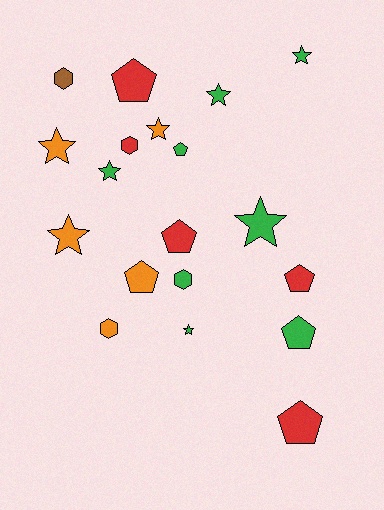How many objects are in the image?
There are 19 objects.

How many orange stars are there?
There are 3 orange stars.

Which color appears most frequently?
Green, with 8 objects.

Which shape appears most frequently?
Star, with 8 objects.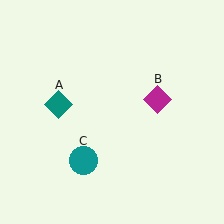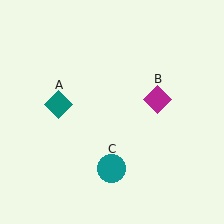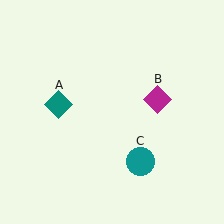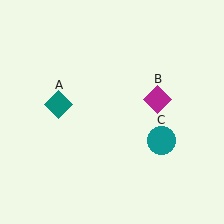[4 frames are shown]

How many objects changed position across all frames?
1 object changed position: teal circle (object C).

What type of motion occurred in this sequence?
The teal circle (object C) rotated counterclockwise around the center of the scene.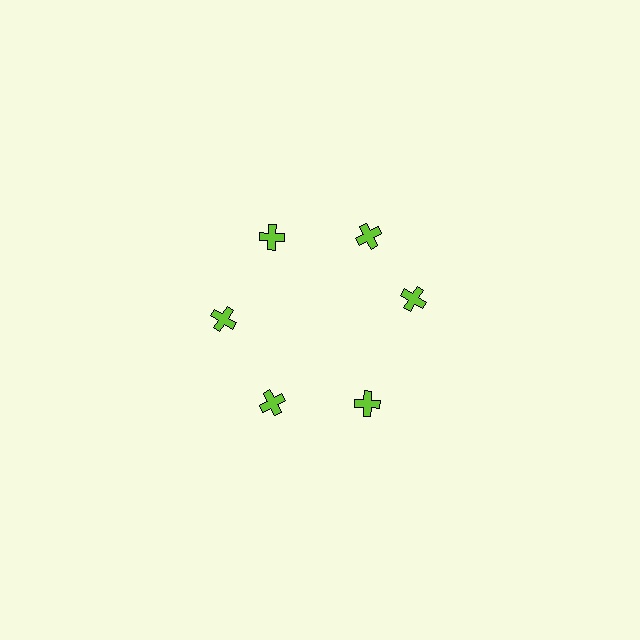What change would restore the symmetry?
The symmetry would be restored by rotating it back into even spacing with its neighbors so that all 6 crosses sit at equal angles and equal distance from the center.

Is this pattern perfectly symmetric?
No. The 6 lime crosses are arranged in a ring, but one element near the 3 o'clock position is rotated out of alignment along the ring, breaking the 6-fold rotational symmetry.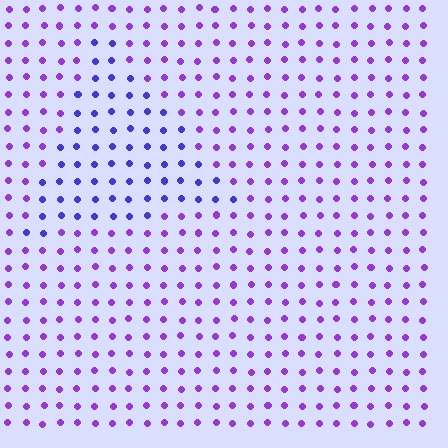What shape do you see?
I see a triangle.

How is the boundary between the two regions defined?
The boundary is defined purely by a slight shift in hue (about 33 degrees). Spacing, size, and orientation are identical on both sides.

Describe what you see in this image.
The image is filled with small purple elements in a uniform arrangement. A triangle-shaped region is visible where the elements are tinted to a slightly different hue, forming a subtle color boundary.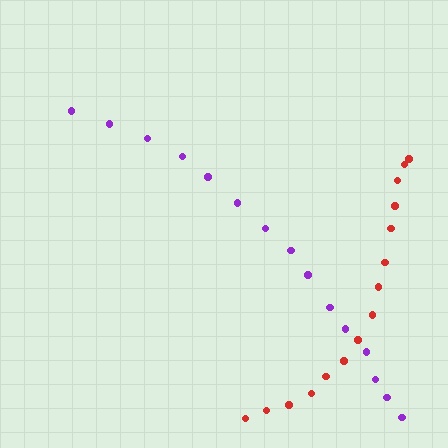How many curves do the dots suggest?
There are 2 distinct paths.